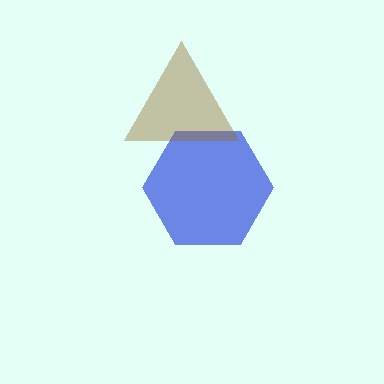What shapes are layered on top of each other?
The layered shapes are: a blue hexagon, a brown triangle.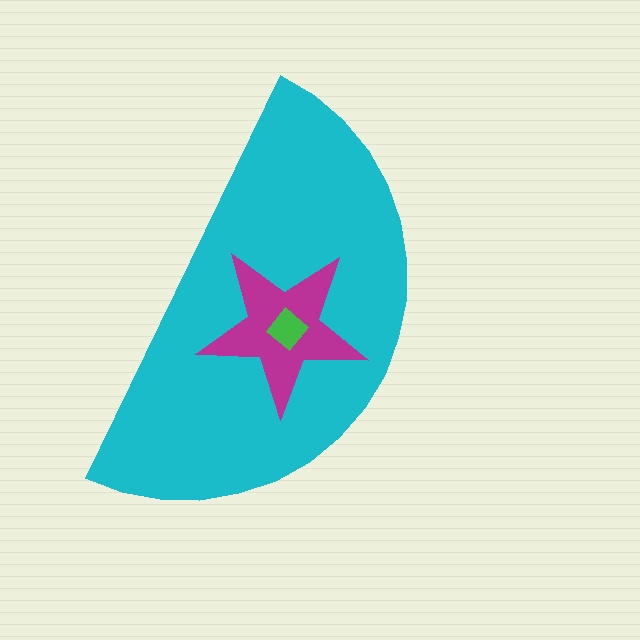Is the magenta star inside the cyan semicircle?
Yes.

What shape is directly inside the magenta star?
The green diamond.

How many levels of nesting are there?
3.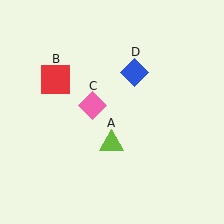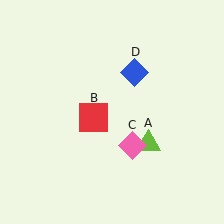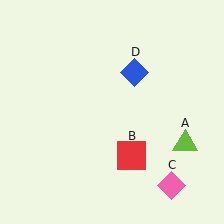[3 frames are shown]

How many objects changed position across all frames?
3 objects changed position: lime triangle (object A), red square (object B), pink diamond (object C).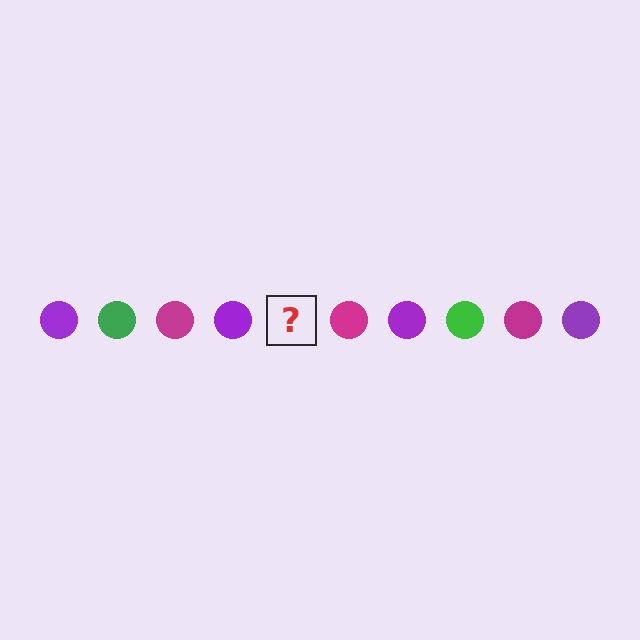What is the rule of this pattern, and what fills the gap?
The rule is that the pattern cycles through purple, green, magenta circles. The gap should be filled with a green circle.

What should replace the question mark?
The question mark should be replaced with a green circle.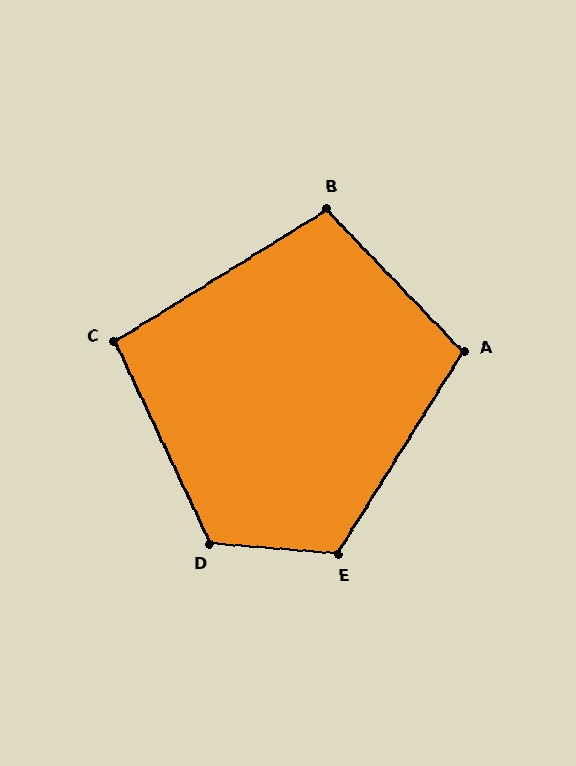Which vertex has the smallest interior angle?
C, at approximately 97 degrees.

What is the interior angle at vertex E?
Approximately 117 degrees (obtuse).